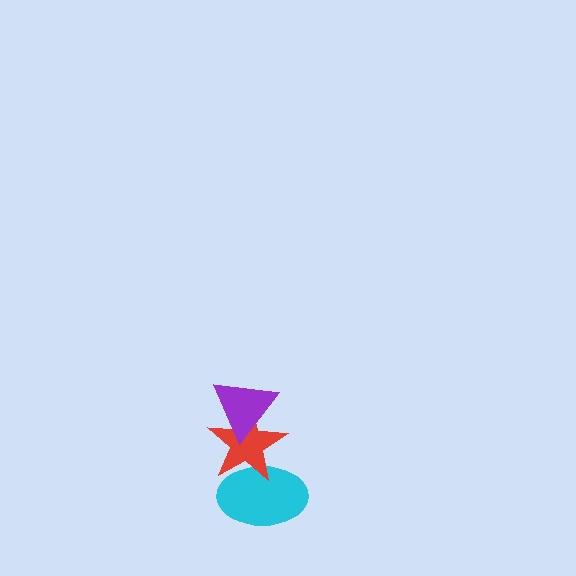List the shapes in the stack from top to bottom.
From top to bottom: the purple triangle, the red star, the cyan ellipse.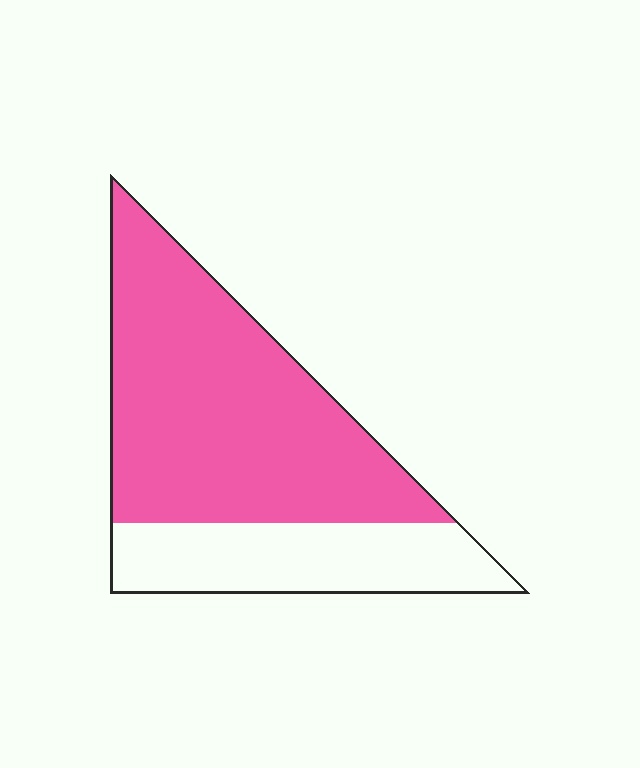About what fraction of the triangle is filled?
About two thirds (2/3).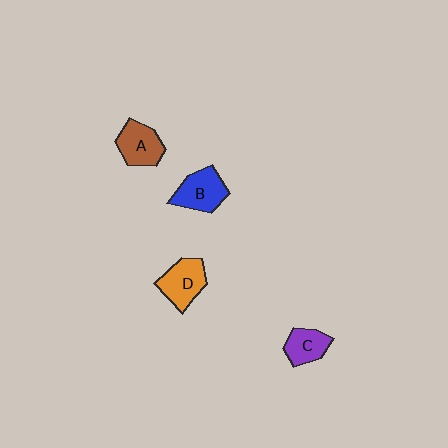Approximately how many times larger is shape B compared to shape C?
Approximately 1.4 times.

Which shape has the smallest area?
Shape C (purple).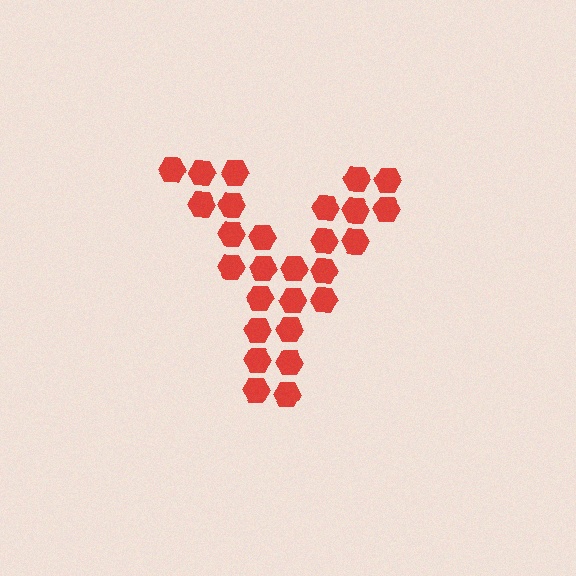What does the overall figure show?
The overall figure shows the letter Y.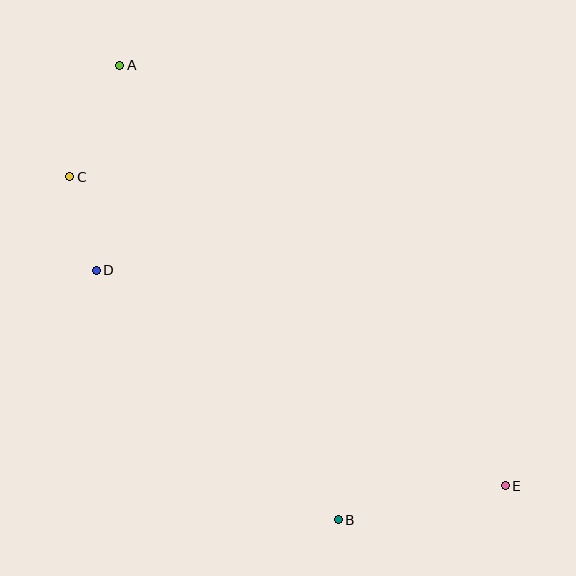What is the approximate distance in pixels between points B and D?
The distance between B and D is approximately 347 pixels.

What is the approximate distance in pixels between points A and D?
The distance between A and D is approximately 207 pixels.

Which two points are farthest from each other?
Points A and E are farthest from each other.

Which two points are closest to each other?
Points C and D are closest to each other.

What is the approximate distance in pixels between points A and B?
The distance between A and B is approximately 504 pixels.